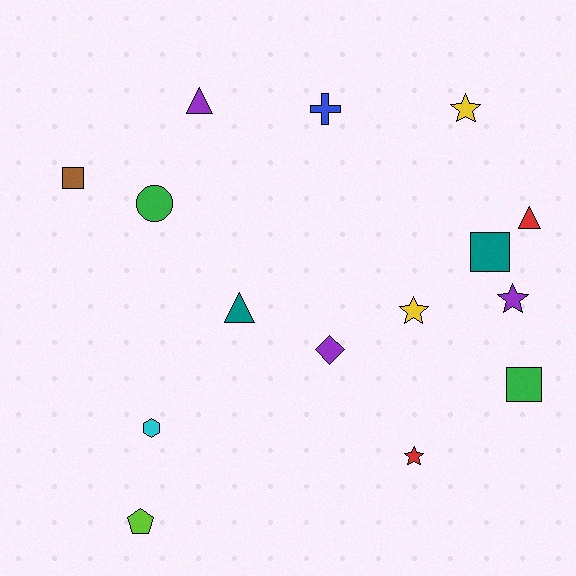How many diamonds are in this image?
There is 1 diamond.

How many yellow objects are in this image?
There are 2 yellow objects.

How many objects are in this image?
There are 15 objects.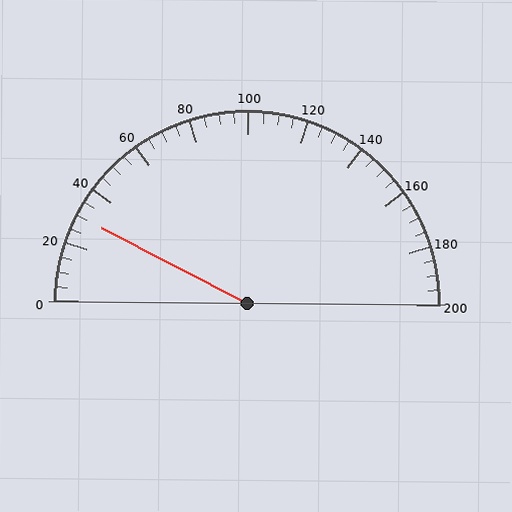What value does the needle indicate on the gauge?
The needle indicates approximately 30.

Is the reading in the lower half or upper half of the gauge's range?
The reading is in the lower half of the range (0 to 200).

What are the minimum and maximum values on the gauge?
The gauge ranges from 0 to 200.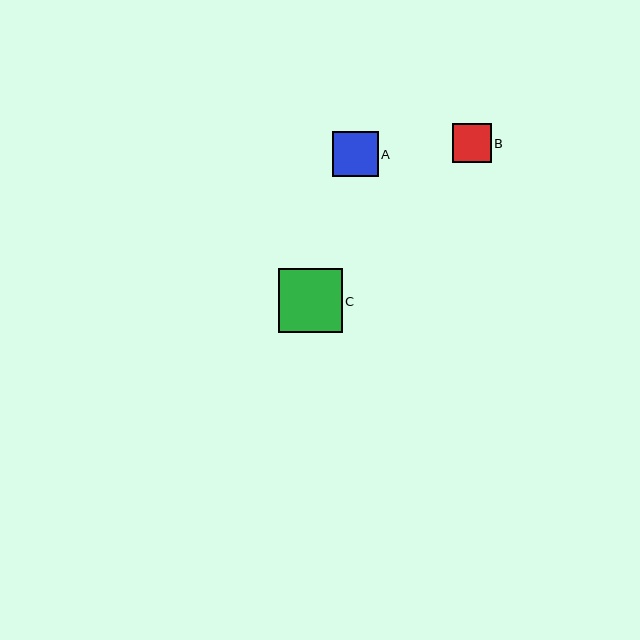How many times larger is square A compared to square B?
Square A is approximately 1.2 times the size of square B.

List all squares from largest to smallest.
From largest to smallest: C, A, B.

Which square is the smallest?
Square B is the smallest with a size of approximately 39 pixels.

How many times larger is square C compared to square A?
Square C is approximately 1.4 times the size of square A.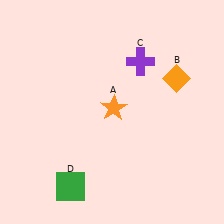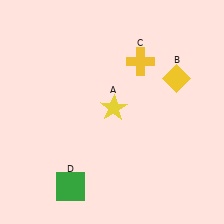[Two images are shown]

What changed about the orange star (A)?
In Image 1, A is orange. In Image 2, it changed to yellow.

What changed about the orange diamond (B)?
In Image 1, B is orange. In Image 2, it changed to yellow.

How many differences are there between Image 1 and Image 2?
There are 3 differences between the two images.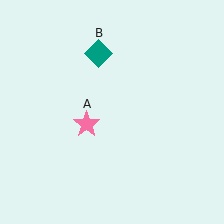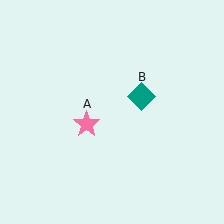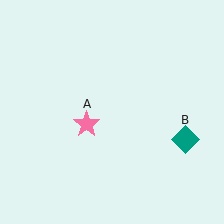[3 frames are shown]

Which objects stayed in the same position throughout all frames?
Pink star (object A) remained stationary.